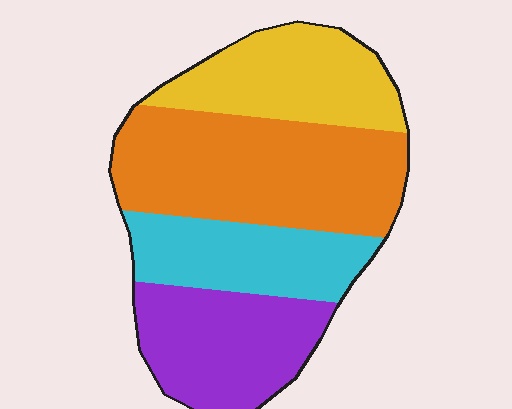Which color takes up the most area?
Orange, at roughly 35%.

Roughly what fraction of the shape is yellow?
Yellow takes up about one fifth (1/5) of the shape.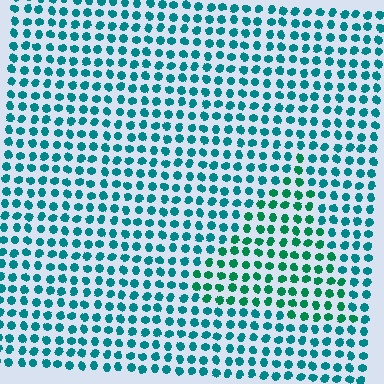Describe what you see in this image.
The image is filled with small teal elements in a uniform arrangement. A triangle-shaped region is visible where the elements are tinted to a slightly different hue, forming a subtle color boundary.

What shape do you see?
I see a triangle.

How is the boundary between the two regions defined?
The boundary is defined purely by a slight shift in hue (about 28 degrees). Spacing, size, and orientation are identical on both sides.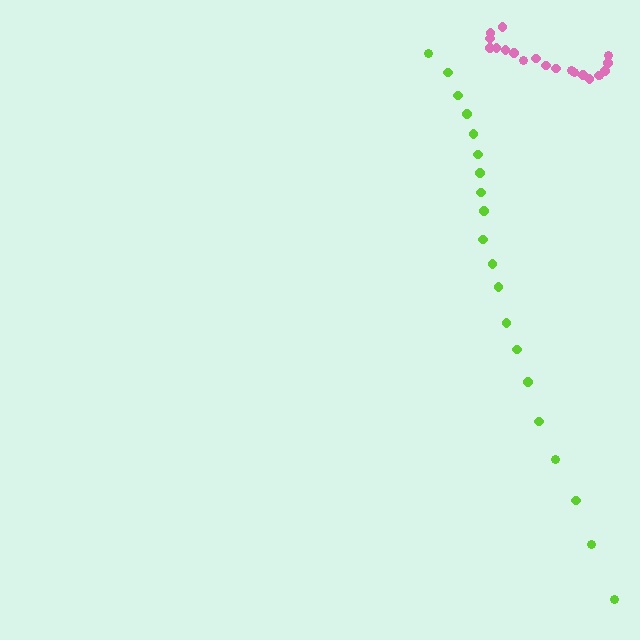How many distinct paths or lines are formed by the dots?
There are 2 distinct paths.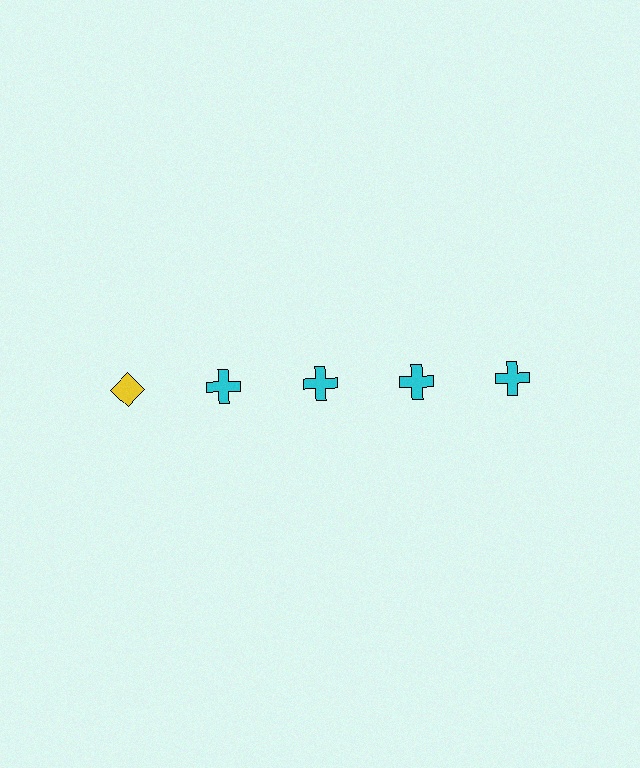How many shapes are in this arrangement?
There are 5 shapes arranged in a grid pattern.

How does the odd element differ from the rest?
It differs in both color (yellow instead of cyan) and shape (diamond instead of cross).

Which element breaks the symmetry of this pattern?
The yellow diamond in the top row, leftmost column breaks the symmetry. All other shapes are cyan crosses.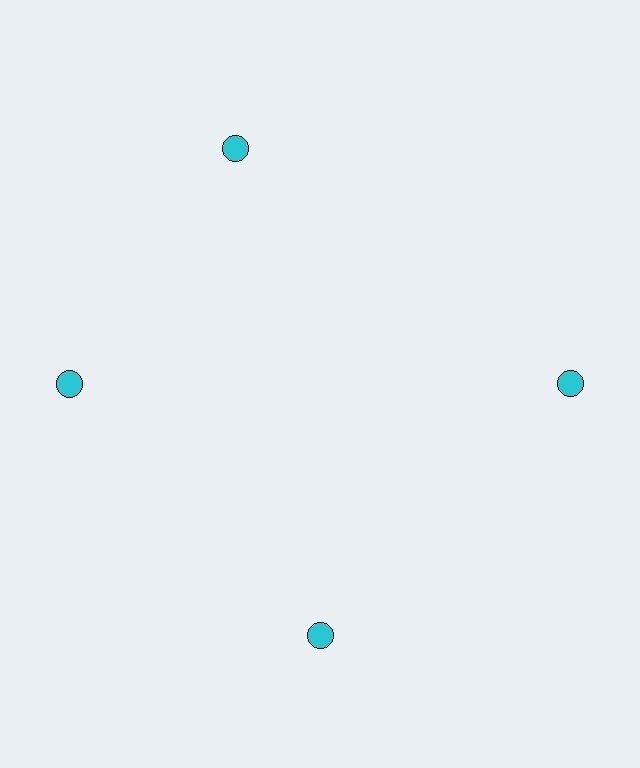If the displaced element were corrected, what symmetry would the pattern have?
It would have 4-fold rotational symmetry — the pattern would map onto itself every 90 degrees.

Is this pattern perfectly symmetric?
No. The 4 cyan circles are arranged in a ring, but one element near the 12 o'clock position is rotated out of alignment along the ring, breaking the 4-fold rotational symmetry.